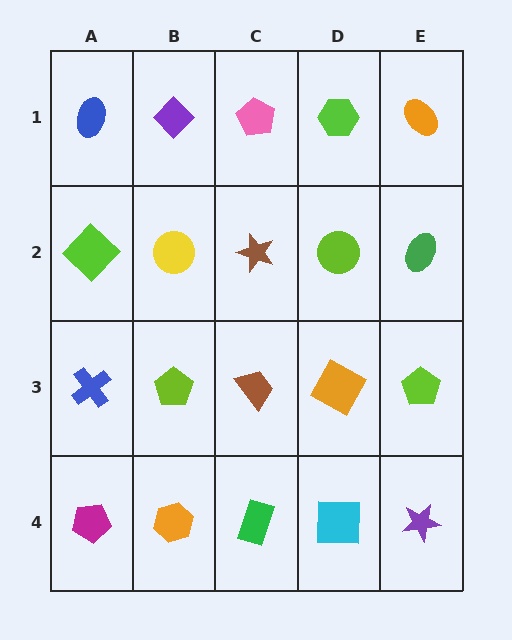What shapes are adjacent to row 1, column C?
A brown star (row 2, column C), a purple diamond (row 1, column B), a lime hexagon (row 1, column D).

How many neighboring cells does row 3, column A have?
3.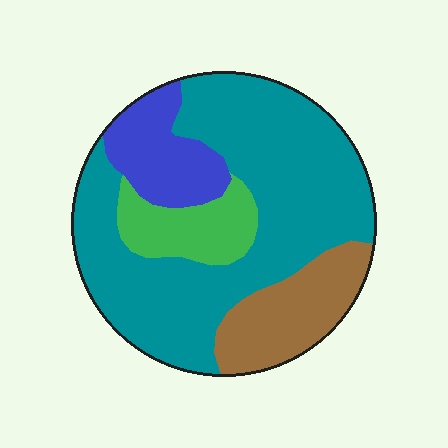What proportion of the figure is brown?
Brown takes up less than a sixth of the figure.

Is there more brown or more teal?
Teal.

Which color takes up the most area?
Teal, at roughly 60%.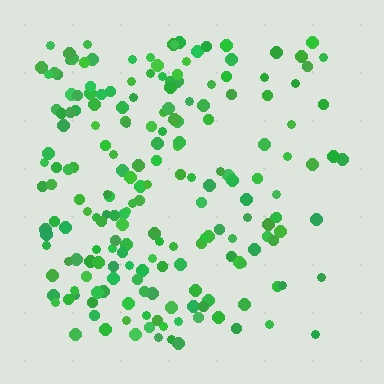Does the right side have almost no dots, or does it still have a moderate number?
Still a moderate number, just noticeably fewer than the left.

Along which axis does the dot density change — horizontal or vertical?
Horizontal.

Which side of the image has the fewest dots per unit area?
The right.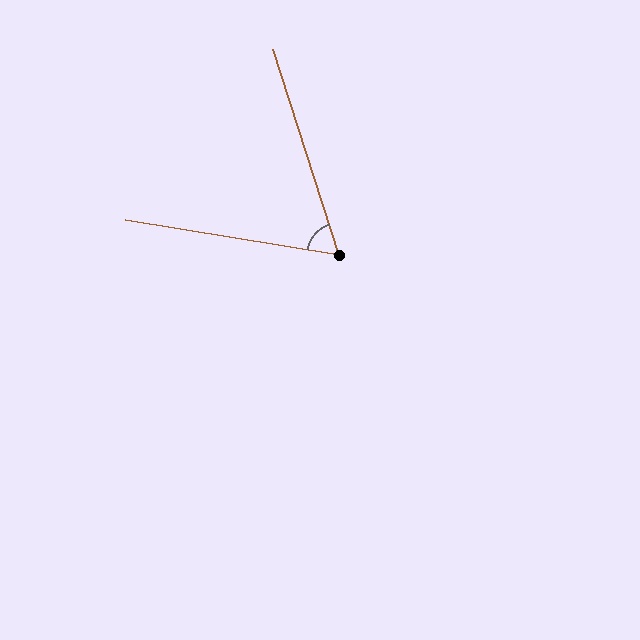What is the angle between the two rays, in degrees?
Approximately 63 degrees.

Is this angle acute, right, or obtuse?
It is acute.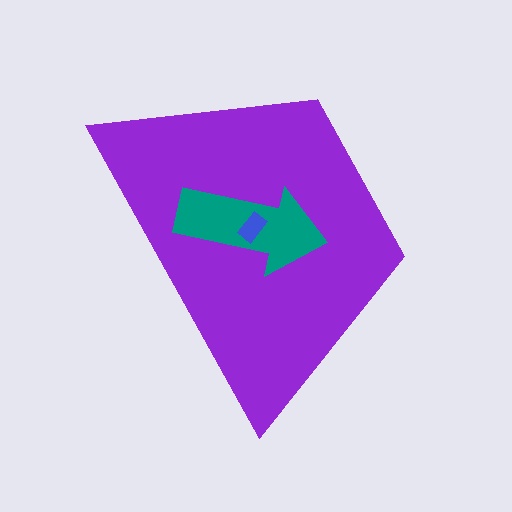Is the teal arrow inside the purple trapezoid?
Yes.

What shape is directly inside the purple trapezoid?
The teal arrow.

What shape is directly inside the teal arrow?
The blue rectangle.